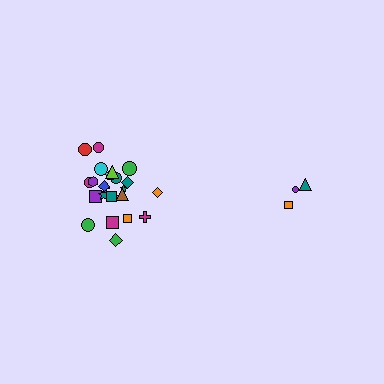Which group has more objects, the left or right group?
The left group.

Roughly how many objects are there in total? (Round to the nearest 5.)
Roughly 30 objects in total.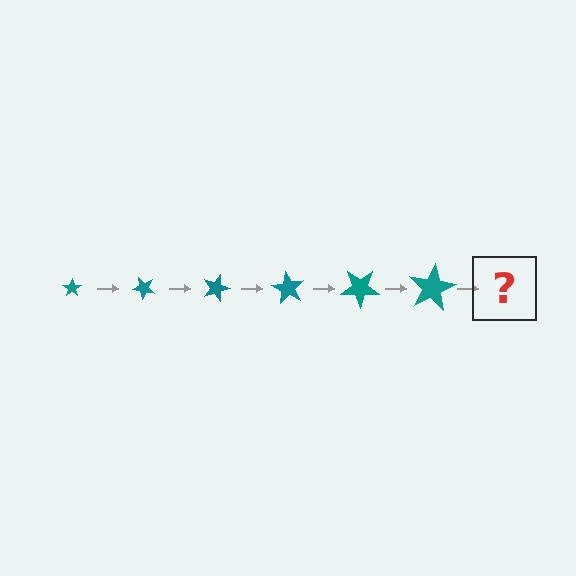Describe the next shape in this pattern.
It should be a star, larger than the previous one and rotated 270 degrees from the start.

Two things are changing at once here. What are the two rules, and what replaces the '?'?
The two rules are that the star grows larger each step and it rotates 45 degrees each step. The '?' should be a star, larger than the previous one and rotated 270 degrees from the start.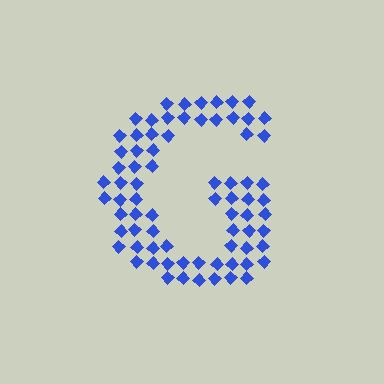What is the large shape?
The large shape is the letter G.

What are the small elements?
The small elements are diamonds.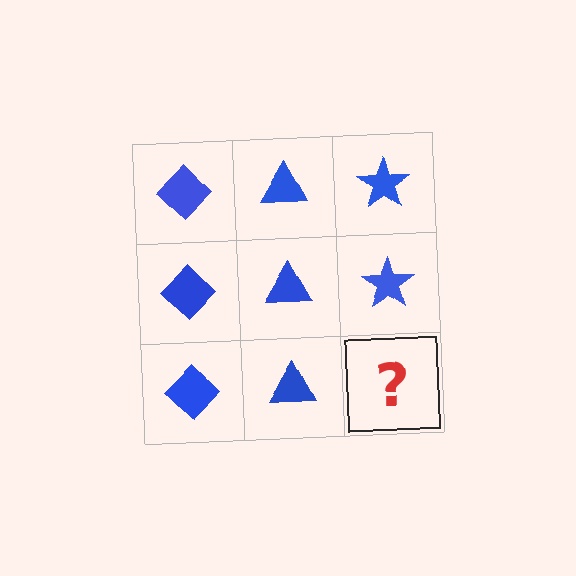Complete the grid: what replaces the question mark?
The question mark should be replaced with a blue star.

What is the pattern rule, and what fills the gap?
The rule is that each column has a consistent shape. The gap should be filled with a blue star.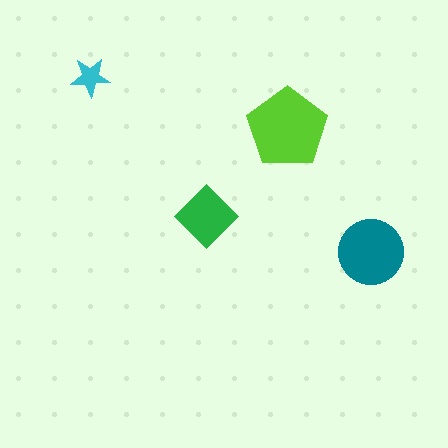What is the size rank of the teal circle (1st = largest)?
2nd.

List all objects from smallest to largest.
The cyan star, the green diamond, the teal circle, the lime pentagon.